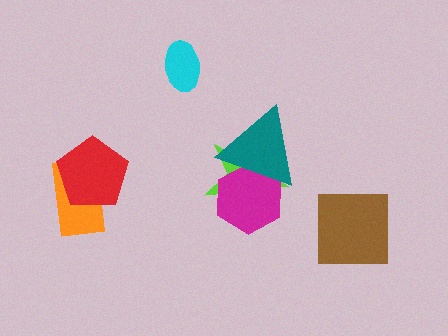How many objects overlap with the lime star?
2 objects overlap with the lime star.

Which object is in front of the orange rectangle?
The red pentagon is in front of the orange rectangle.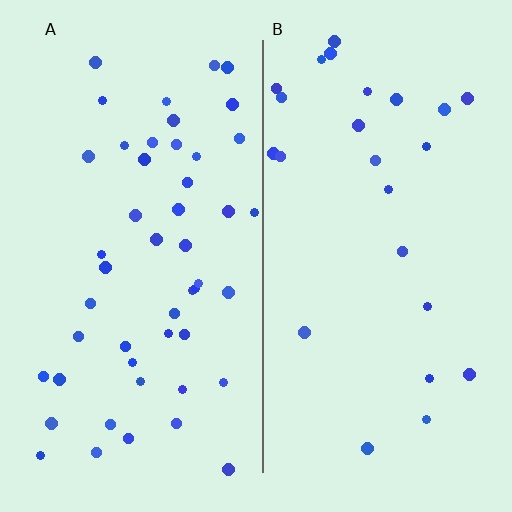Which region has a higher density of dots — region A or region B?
A (the left).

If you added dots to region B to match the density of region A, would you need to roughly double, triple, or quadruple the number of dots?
Approximately double.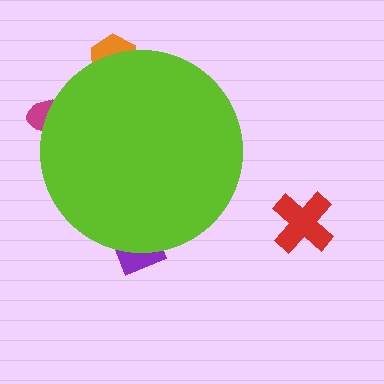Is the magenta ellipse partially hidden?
Yes, the magenta ellipse is partially hidden behind the lime circle.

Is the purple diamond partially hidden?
Yes, the purple diamond is partially hidden behind the lime circle.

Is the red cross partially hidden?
No, the red cross is fully visible.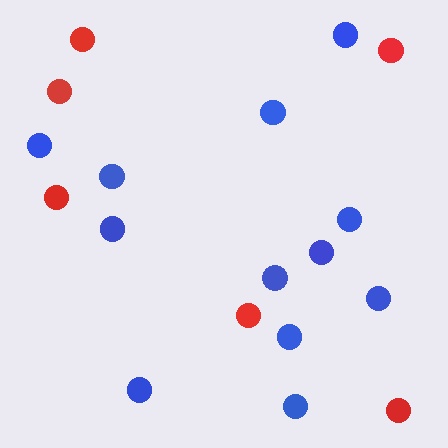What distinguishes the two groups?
There are 2 groups: one group of blue circles (12) and one group of red circles (6).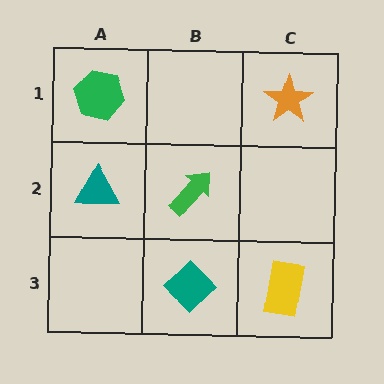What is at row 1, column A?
A green hexagon.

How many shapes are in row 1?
2 shapes.